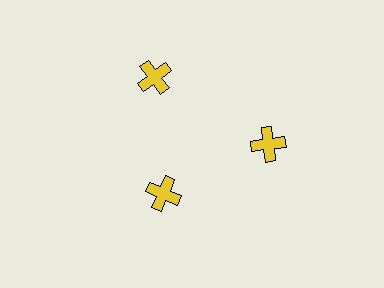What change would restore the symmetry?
The symmetry would be restored by moving it outward, back onto the ring so that all 3 crosses sit at equal angles and equal distance from the center.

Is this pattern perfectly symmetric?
No. The 3 yellow crosses are arranged in a ring, but one element near the 7 o'clock position is pulled inward toward the center, breaking the 3-fold rotational symmetry.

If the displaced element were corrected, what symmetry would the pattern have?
It would have 3-fold rotational symmetry — the pattern would map onto itself every 120 degrees.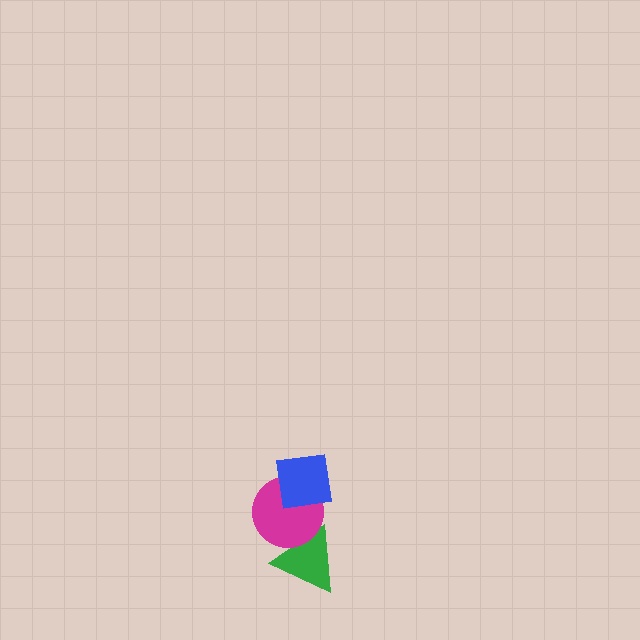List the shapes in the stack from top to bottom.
From top to bottom: the blue square, the magenta circle, the green triangle.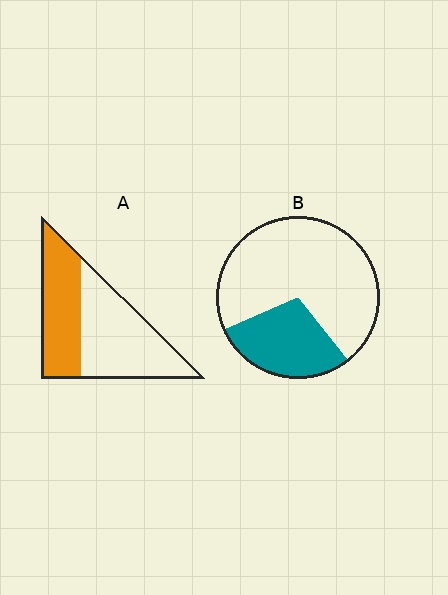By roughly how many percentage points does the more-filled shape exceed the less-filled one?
By roughly 15 percentage points (A over B).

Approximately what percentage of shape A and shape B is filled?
A is approximately 45% and B is approximately 30%.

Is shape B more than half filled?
No.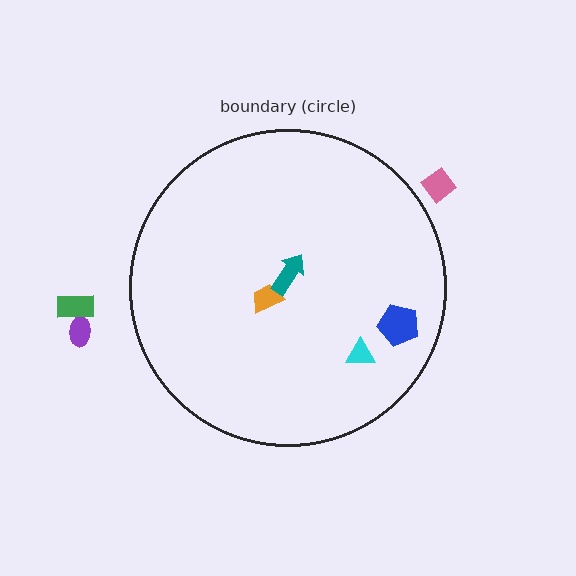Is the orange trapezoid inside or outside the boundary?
Inside.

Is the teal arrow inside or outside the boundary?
Inside.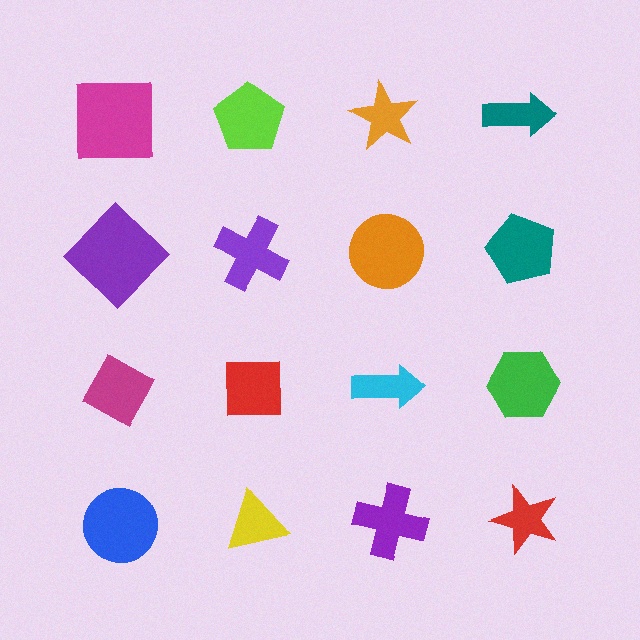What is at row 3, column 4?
A green hexagon.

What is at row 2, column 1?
A purple diamond.